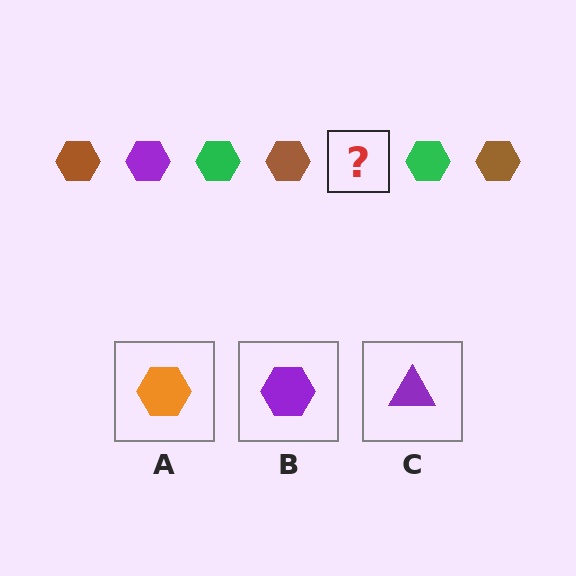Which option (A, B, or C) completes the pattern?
B.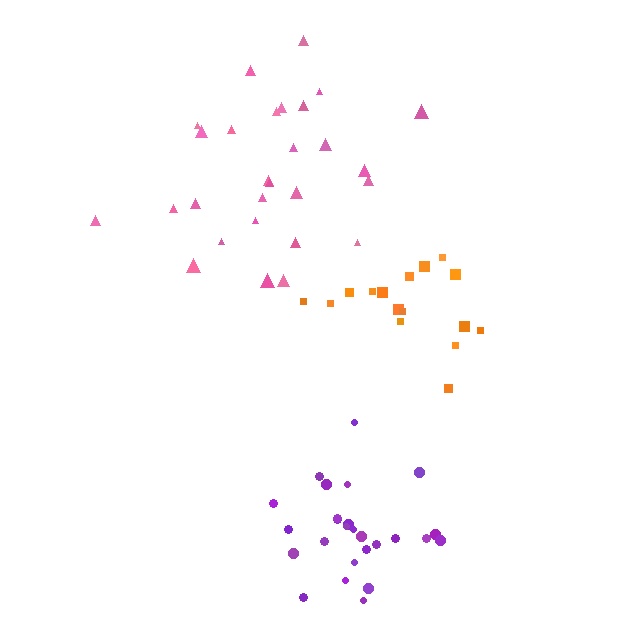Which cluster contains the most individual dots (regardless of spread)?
Pink (28).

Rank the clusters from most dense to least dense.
purple, orange, pink.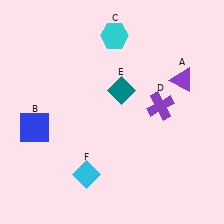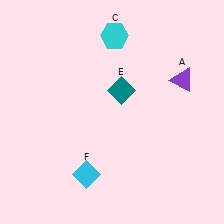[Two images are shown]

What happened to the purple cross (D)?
The purple cross (D) was removed in Image 2. It was in the top-right area of Image 1.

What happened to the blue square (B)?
The blue square (B) was removed in Image 2. It was in the bottom-left area of Image 1.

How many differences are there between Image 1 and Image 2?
There are 2 differences between the two images.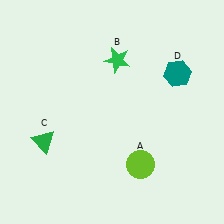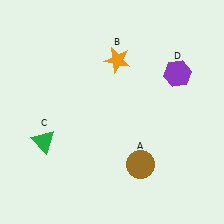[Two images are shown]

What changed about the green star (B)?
In Image 1, B is green. In Image 2, it changed to orange.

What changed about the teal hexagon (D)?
In Image 1, D is teal. In Image 2, it changed to purple.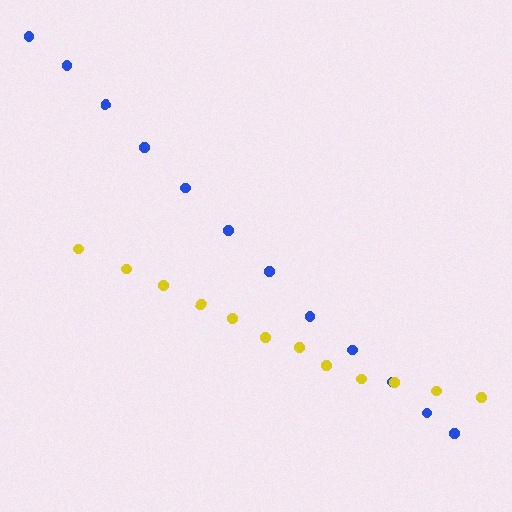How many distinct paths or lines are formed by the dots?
There are 2 distinct paths.